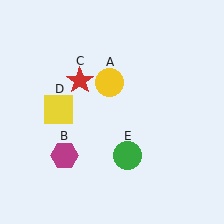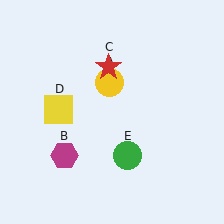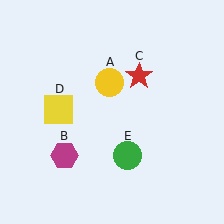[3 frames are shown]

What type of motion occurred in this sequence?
The red star (object C) rotated clockwise around the center of the scene.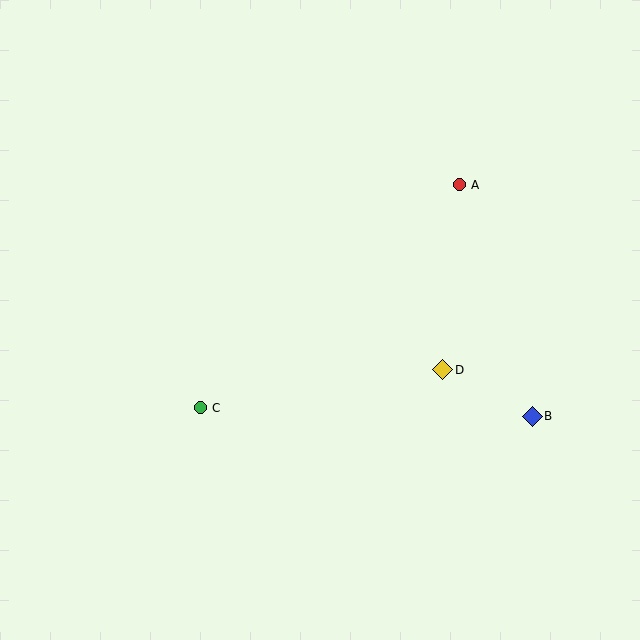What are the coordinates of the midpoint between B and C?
The midpoint between B and C is at (366, 412).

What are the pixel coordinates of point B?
Point B is at (532, 416).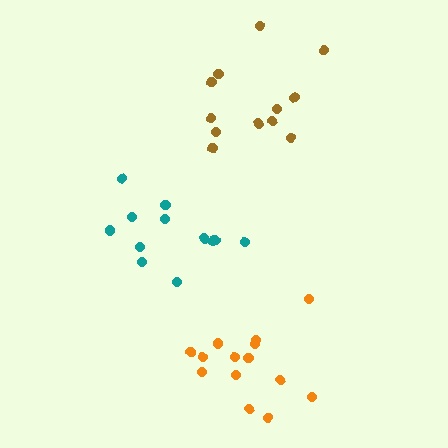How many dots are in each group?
Group 1: 12 dots, Group 2: 12 dots, Group 3: 14 dots (38 total).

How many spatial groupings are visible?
There are 3 spatial groupings.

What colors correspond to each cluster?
The clusters are colored: teal, brown, orange.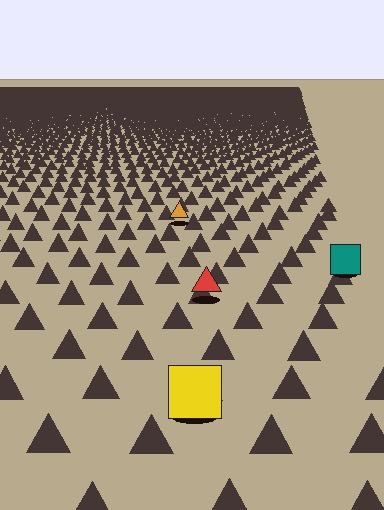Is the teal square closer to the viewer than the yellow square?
No. The yellow square is closer — you can tell from the texture gradient: the ground texture is coarser near it.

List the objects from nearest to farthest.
From nearest to farthest: the yellow square, the red triangle, the teal square, the orange triangle.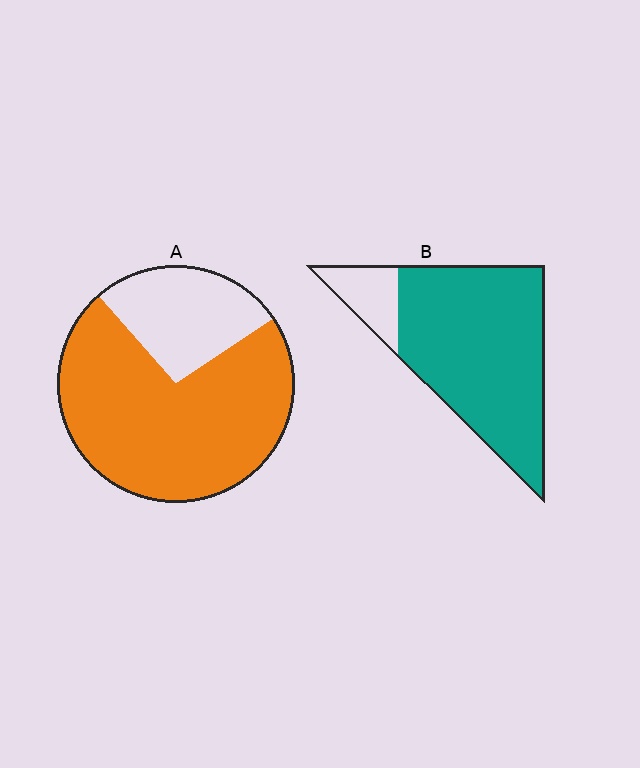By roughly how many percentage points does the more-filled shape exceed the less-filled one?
By roughly 10 percentage points (B over A).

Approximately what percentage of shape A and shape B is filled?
A is approximately 75% and B is approximately 85%.